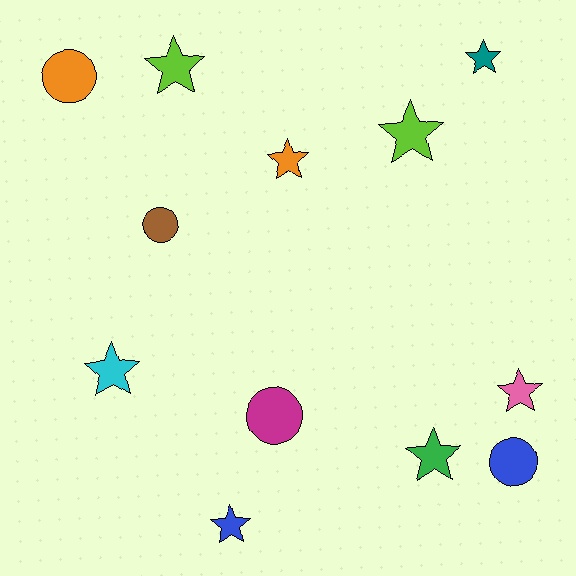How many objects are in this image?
There are 12 objects.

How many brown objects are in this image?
There is 1 brown object.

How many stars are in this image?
There are 8 stars.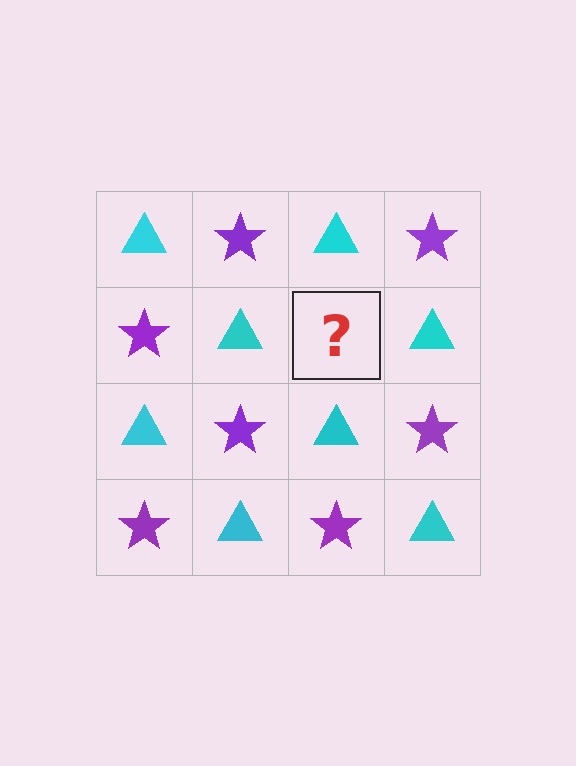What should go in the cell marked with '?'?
The missing cell should contain a purple star.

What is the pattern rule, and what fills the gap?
The rule is that it alternates cyan triangle and purple star in a checkerboard pattern. The gap should be filled with a purple star.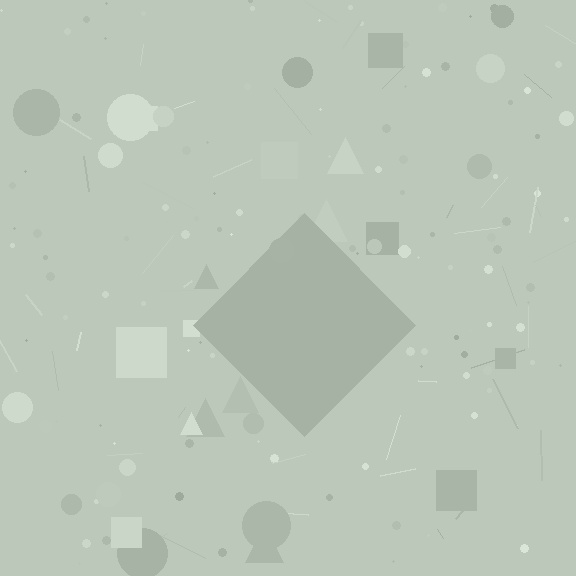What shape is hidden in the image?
A diamond is hidden in the image.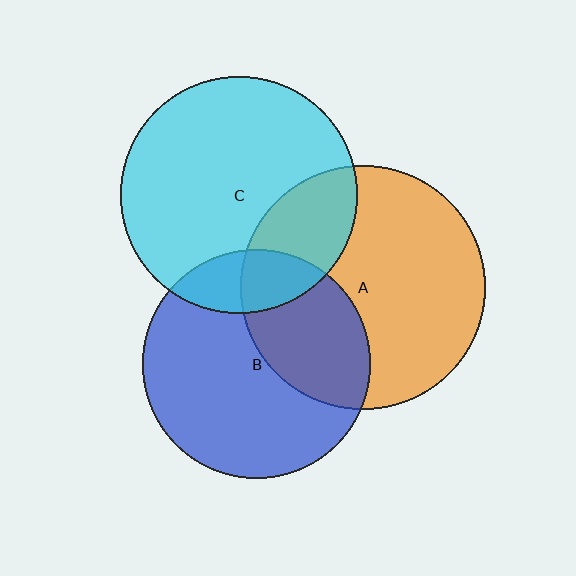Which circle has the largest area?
Circle A (orange).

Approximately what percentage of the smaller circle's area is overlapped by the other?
Approximately 15%.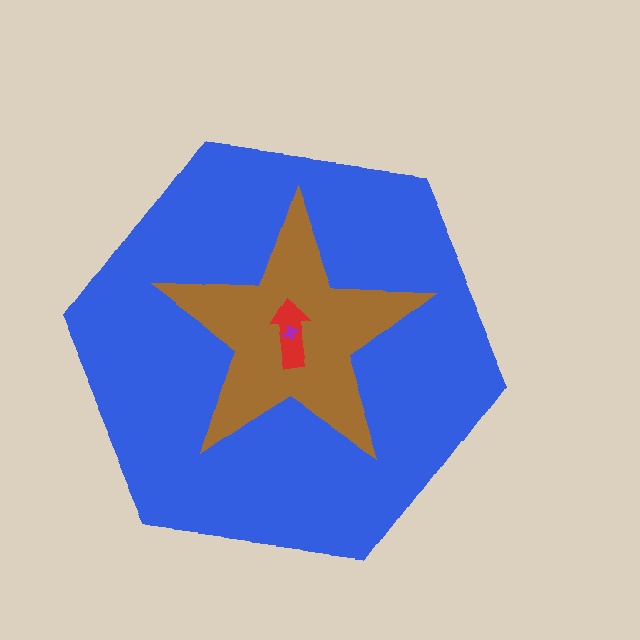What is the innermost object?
The purple cross.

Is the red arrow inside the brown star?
Yes.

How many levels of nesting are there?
4.